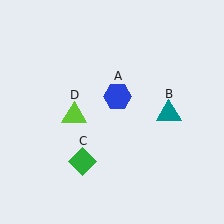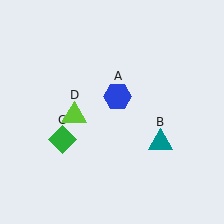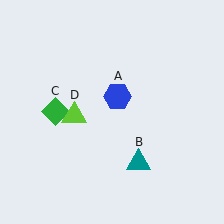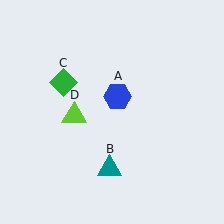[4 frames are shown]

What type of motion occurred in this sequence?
The teal triangle (object B), green diamond (object C) rotated clockwise around the center of the scene.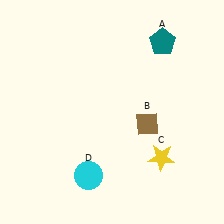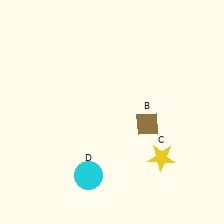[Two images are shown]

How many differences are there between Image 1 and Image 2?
There is 1 difference between the two images.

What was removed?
The teal pentagon (A) was removed in Image 2.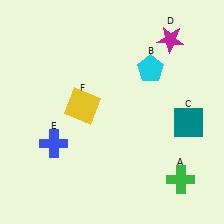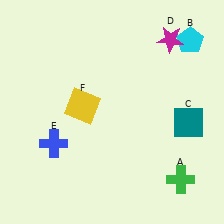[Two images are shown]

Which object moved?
The cyan pentagon (B) moved right.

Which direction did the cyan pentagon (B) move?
The cyan pentagon (B) moved right.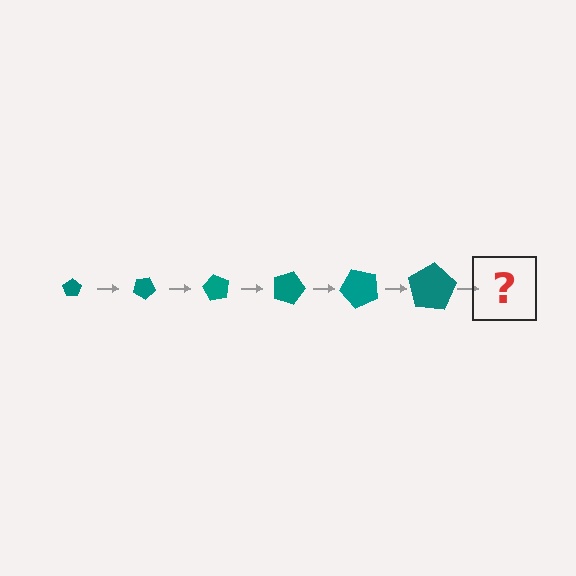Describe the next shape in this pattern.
It should be a pentagon, larger than the previous one and rotated 180 degrees from the start.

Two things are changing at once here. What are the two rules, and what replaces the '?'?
The two rules are that the pentagon grows larger each step and it rotates 30 degrees each step. The '?' should be a pentagon, larger than the previous one and rotated 180 degrees from the start.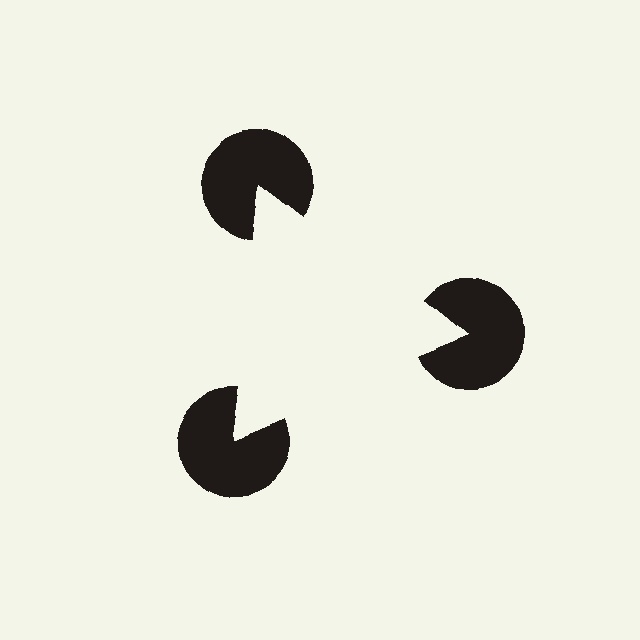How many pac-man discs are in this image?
There are 3 — one at each vertex of the illusory triangle.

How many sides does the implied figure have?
3 sides.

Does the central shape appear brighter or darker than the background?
It typically appears slightly brighter than the background, even though no actual brightness change is drawn.